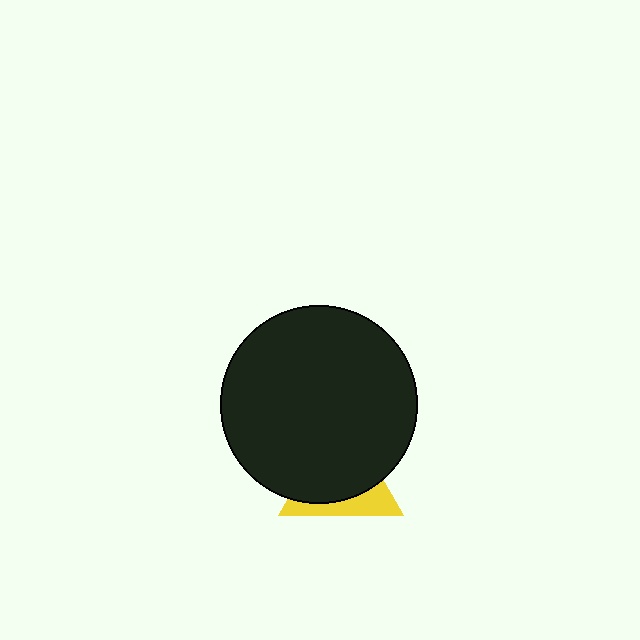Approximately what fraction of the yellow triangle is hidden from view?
Roughly 70% of the yellow triangle is hidden behind the black circle.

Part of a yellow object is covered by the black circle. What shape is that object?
It is a triangle.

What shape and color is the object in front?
The object in front is a black circle.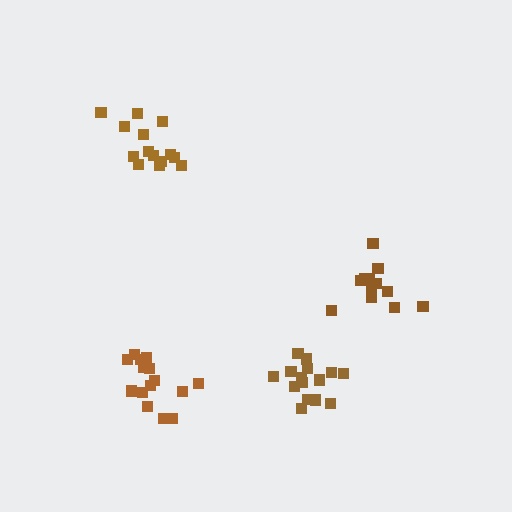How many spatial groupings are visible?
There are 4 spatial groupings.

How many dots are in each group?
Group 1: 12 dots, Group 2: 15 dots, Group 3: 14 dots, Group 4: 16 dots (57 total).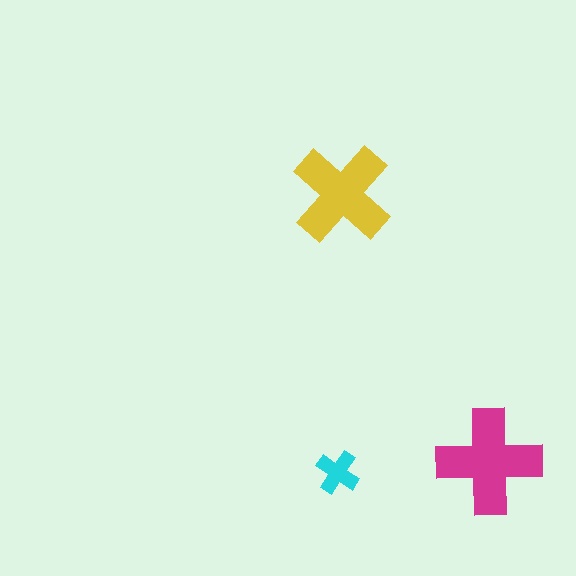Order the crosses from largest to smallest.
the magenta one, the yellow one, the cyan one.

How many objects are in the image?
There are 3 objects in the image.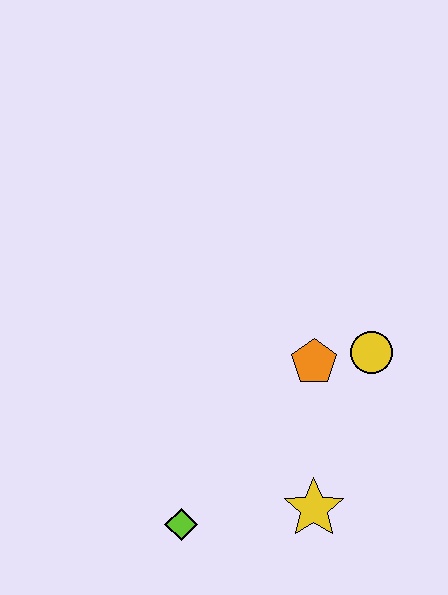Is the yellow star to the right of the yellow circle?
No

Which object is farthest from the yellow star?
The yellow circle is farthest from the yellow star.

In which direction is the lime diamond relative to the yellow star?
The lime diamond is to the left of the yellow star.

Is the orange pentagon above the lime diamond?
Yes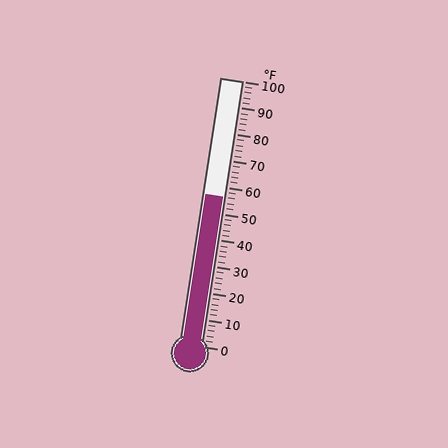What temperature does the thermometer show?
The thermometer shows approximately 56°F.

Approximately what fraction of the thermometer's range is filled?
The thermometer is filled to approximately 55% of its range.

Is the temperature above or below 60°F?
The temperature is below 60°F.